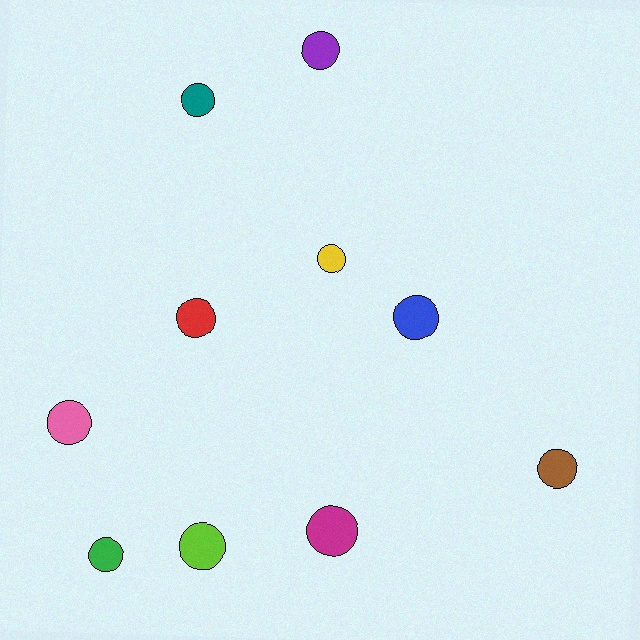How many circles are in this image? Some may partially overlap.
There are 10 circles.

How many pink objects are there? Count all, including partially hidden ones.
There is 1 pink object.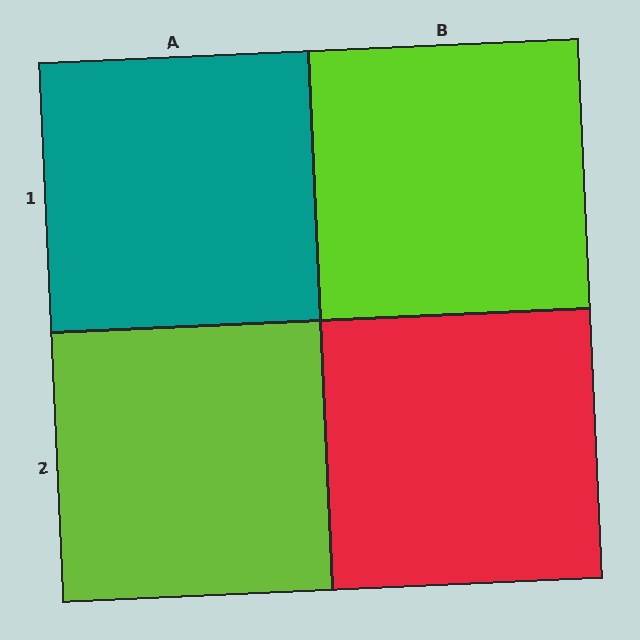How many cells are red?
1 cell is red.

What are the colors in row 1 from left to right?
Teal, lime.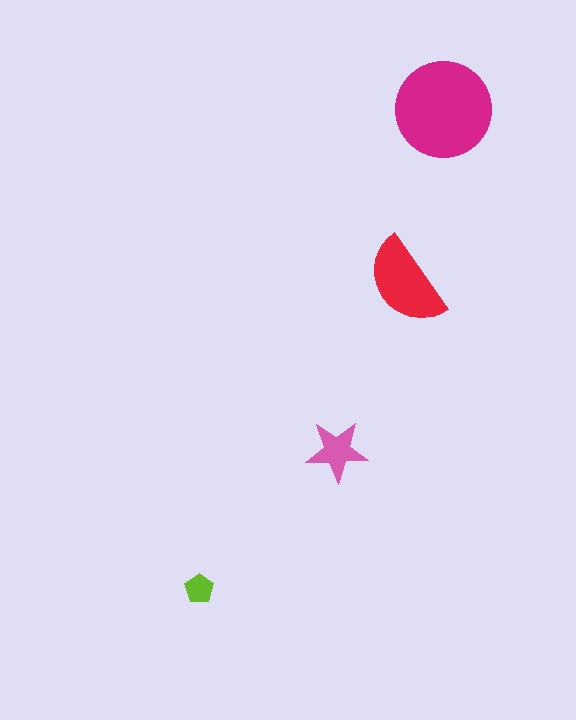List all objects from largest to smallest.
The magenta circle, the red semicircle, the pink star, the lime pentagon.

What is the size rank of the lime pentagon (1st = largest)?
4th.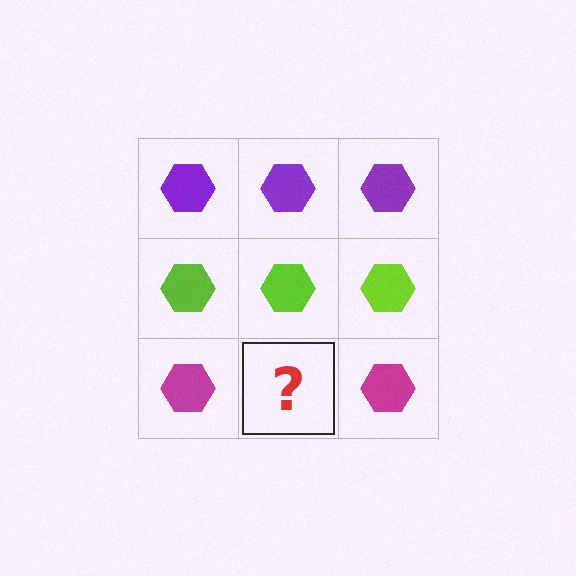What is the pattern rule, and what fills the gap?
The rule is that each row has a consistent color. The gap should be filled with a magenta hexagon.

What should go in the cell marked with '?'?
The missing cell should contain a magenta hexagon.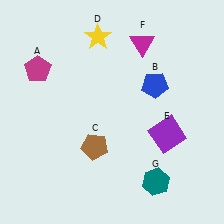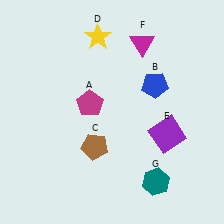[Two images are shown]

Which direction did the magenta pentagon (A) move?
The magenta pentagon (A) moved right.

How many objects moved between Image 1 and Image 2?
1 object moved between the two images.